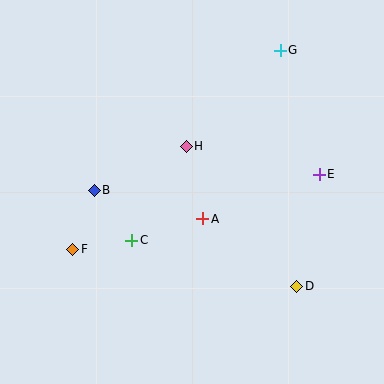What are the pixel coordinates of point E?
Point E is at (319, 174).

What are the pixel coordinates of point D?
Point D is at (297, 286).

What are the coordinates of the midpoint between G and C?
The midpoint between G and C is at (206, 145).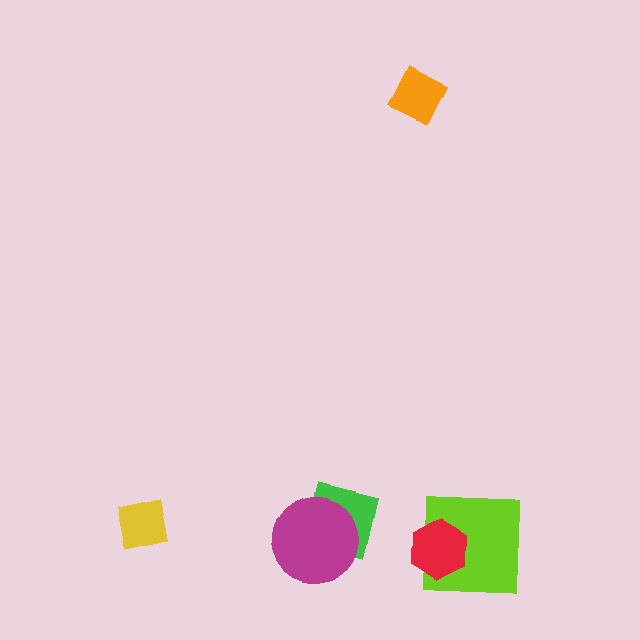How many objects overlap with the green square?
1 object overlaps with the green square.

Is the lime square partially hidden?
Yes, it is partially covered by another shape.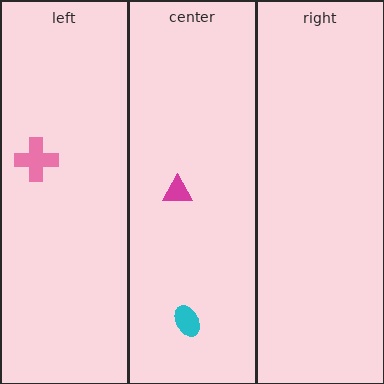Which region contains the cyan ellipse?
The center region.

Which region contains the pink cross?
The left region.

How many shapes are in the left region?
1.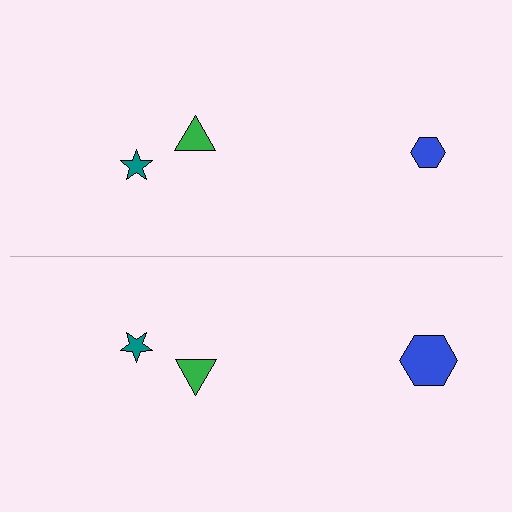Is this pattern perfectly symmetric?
No, the pattern is not perfectly symmetric. The blue hexagon on the bottom side has a different size than its mirror counterpart.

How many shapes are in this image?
There are 6 shapes in this image.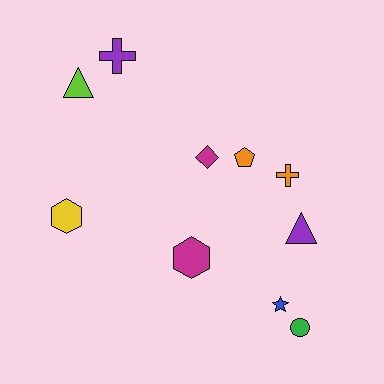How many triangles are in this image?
There are 2 triangles.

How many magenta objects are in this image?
There are 2 magenta objects.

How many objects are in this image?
There are 10 objects.